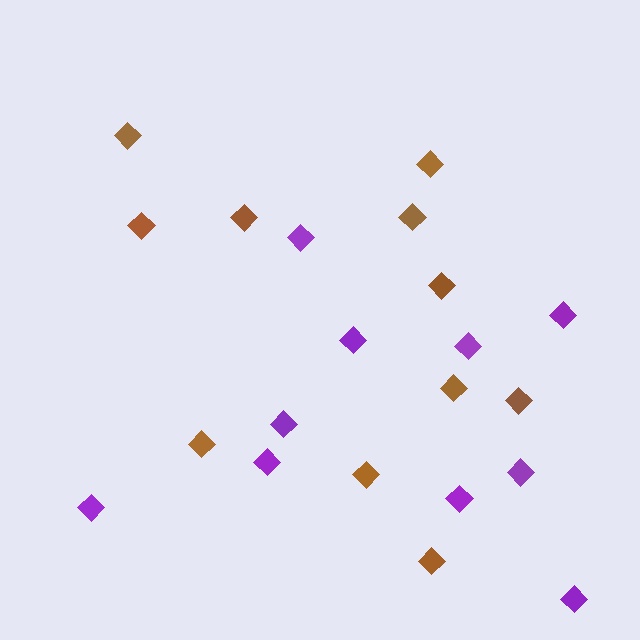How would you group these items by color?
There are 2 groups: one group of purple diamonds (10) and one group of brown diamonds (11).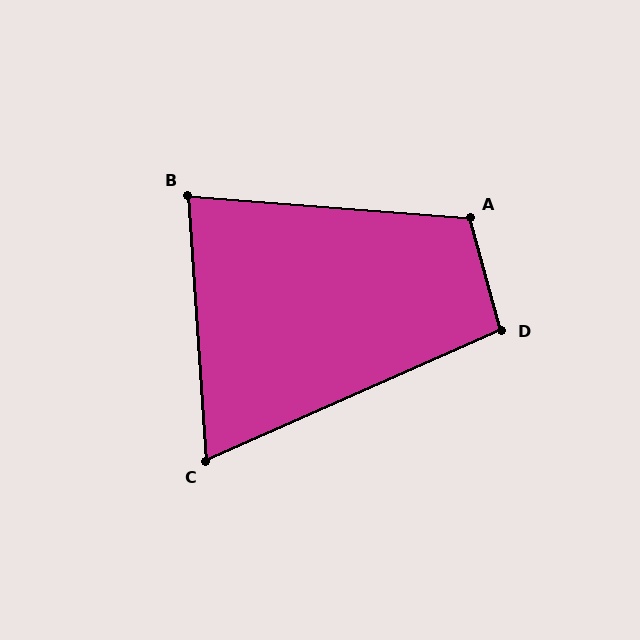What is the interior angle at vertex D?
Approximately 98 degrees (obtuse).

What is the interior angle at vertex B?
Approximately 82 degrees (acute).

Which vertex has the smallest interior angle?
C, at approximately 70 degrees.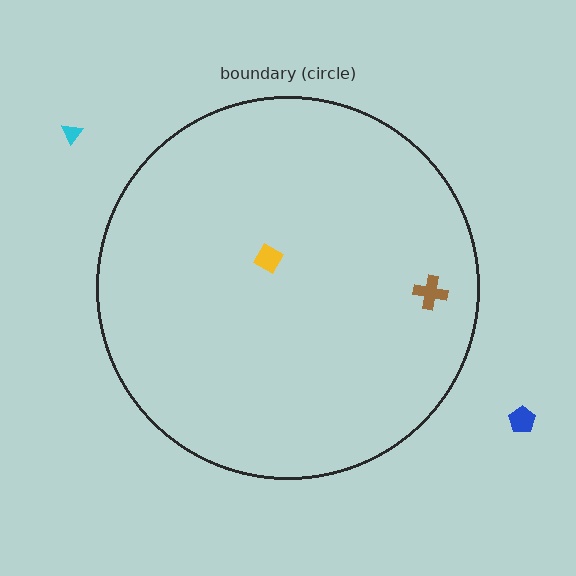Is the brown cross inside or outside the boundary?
Inside.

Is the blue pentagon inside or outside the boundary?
Outside.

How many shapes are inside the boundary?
2 inside, 2 outside.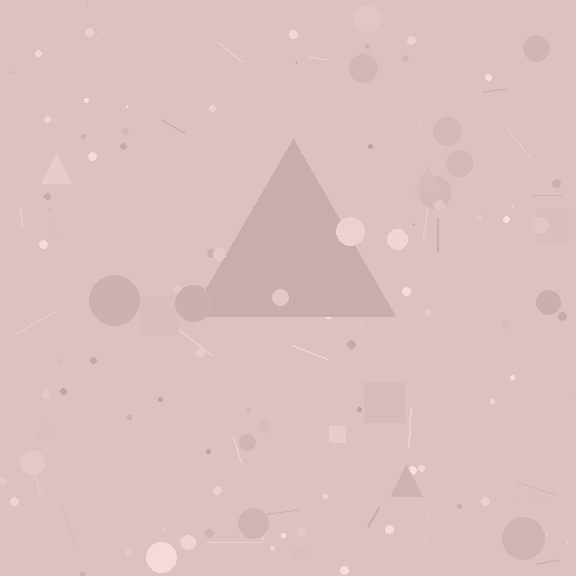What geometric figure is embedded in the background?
A triangle is embedded in the background.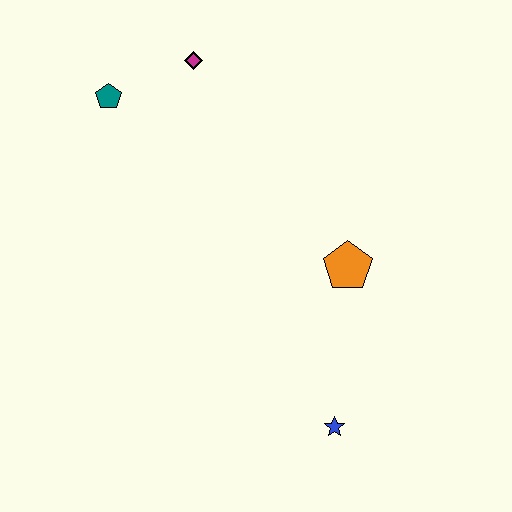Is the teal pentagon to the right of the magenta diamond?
No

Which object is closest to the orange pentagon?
The blue star is closest to the orange pentagon.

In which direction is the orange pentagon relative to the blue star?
The orange pentagon is above the blue star.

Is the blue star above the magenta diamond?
No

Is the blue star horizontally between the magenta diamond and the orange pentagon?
Yes